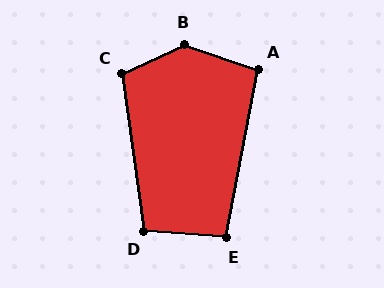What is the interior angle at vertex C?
Approximately 107 degrees (obtuse).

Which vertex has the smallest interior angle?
E, at approximately 96 degrees.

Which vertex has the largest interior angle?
B, at approximately 136 degrees.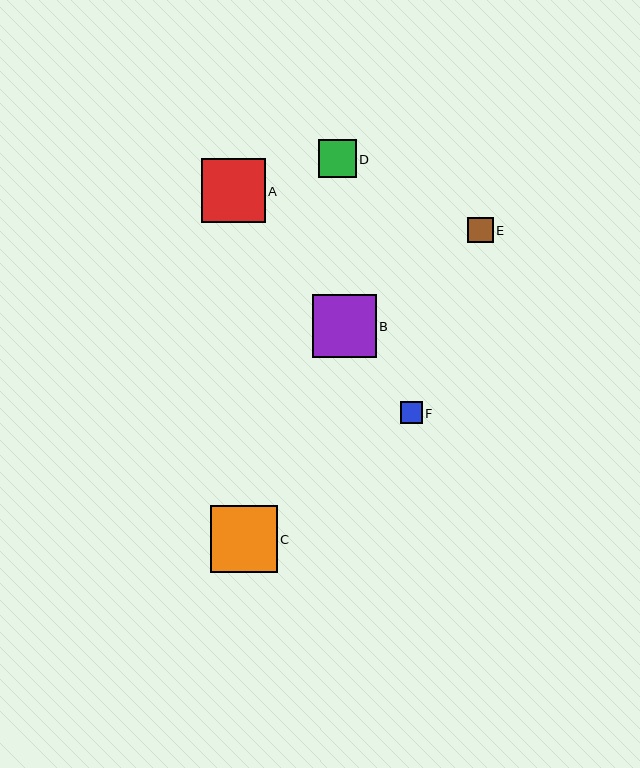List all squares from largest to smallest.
From largest to smallest: C, A, B, D, E, F.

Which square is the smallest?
Square F is the smallest with a size of approximately 22 pixels.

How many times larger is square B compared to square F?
Square B is approximately 2.9 times the size of square F.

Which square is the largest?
Square C is the largest with a size of approximately 67 pixels.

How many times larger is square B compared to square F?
Square B is approximately 2.9 times the size of square F.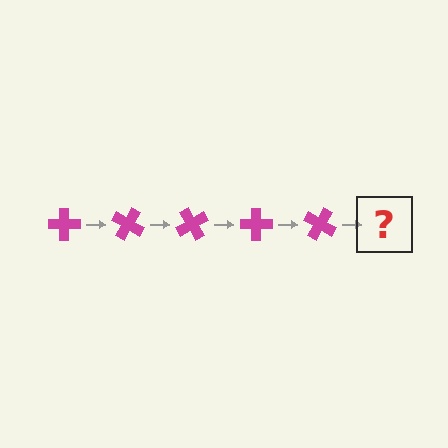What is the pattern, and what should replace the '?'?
The pattern is that the cross rotates 30 degrees each step. The '?' should be a magenta cross rotated 150 degrees.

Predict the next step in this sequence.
The next step is a magenta cross rotated 150 degrees.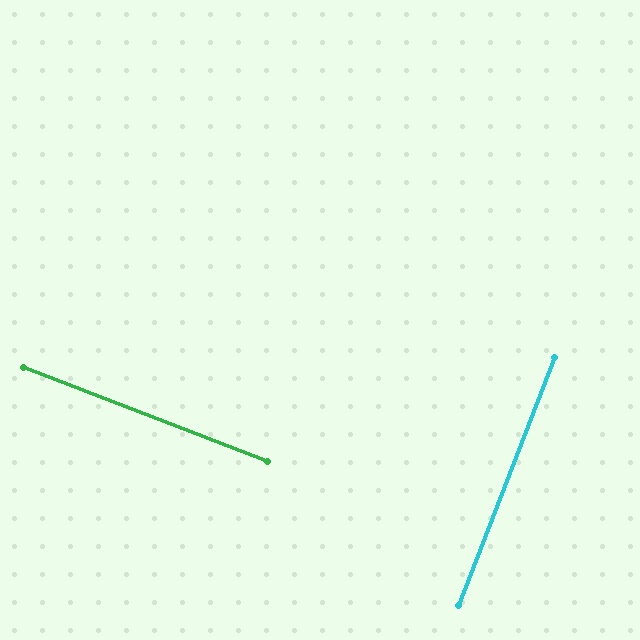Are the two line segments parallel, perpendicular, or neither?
Perpendicular — they meet at approximately 90°.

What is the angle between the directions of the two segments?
Approximately 90 degrees.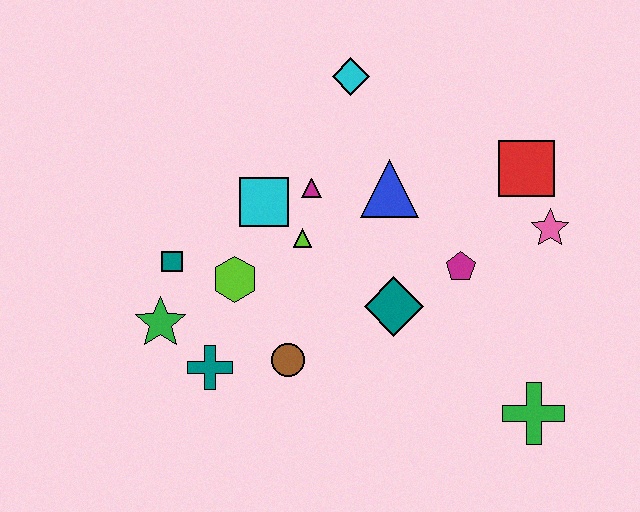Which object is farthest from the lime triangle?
The green cross is farthest from the lime triangle.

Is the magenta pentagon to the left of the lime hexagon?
No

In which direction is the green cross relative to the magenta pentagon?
The green cross is below the magenta pentagon.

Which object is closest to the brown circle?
The teal cross is closest to the brown circle.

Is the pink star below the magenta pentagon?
No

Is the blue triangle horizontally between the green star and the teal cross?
No